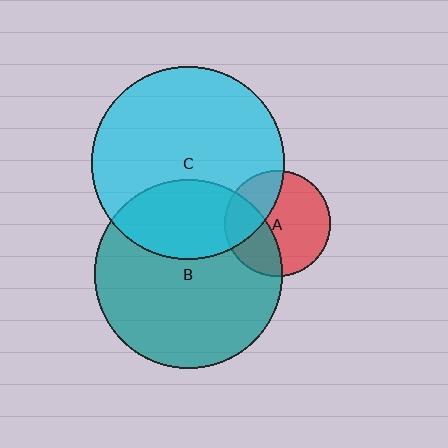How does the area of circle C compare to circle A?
Approximately 3.3 times.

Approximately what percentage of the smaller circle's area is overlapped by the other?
Approximately 35%.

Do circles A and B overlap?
Yes.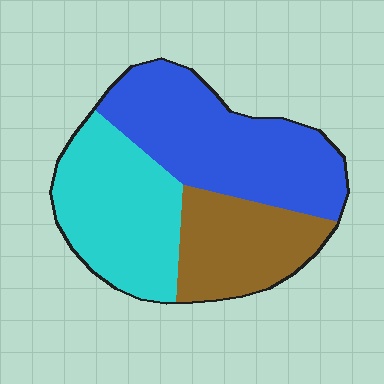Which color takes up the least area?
Brown, at roughly 25%.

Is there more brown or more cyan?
Cyan.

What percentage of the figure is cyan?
Cyan takes up about one third (1/3) of the figure.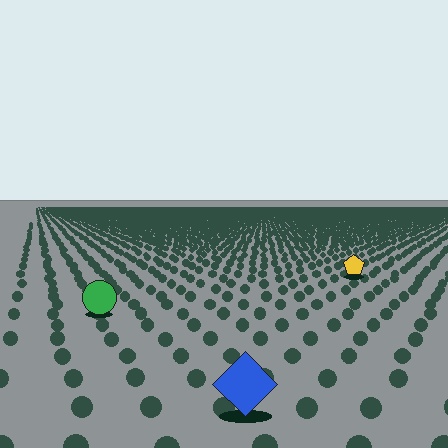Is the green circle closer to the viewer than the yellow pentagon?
Yes. The green circle is closer — you can tell from the texture gradient: the ground texture is coarser near it.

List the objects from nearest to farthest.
From nearest to farthest: the blue diamond, the green circle, the yellow pentagon.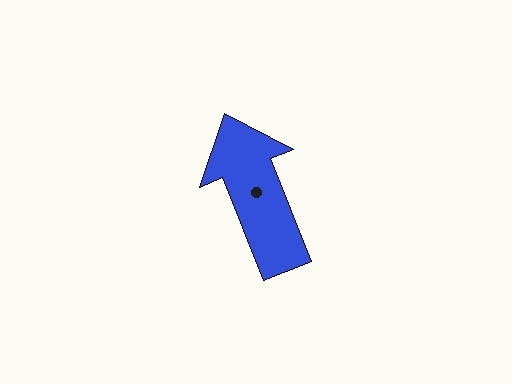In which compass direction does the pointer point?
North.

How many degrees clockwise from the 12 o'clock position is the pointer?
Approximately 338 degrees.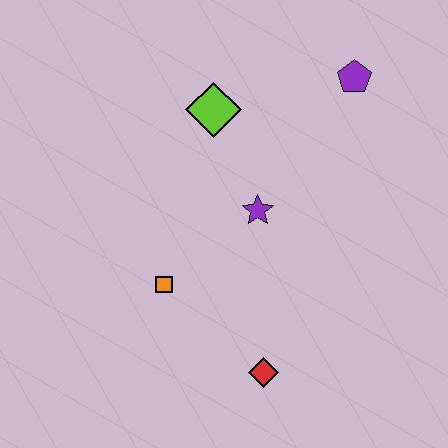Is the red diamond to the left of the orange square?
No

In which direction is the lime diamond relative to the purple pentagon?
The lime diamond is to the left of the purple pentagon.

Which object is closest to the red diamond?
The orange square is closest to the red diamond.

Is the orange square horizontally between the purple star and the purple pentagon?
No